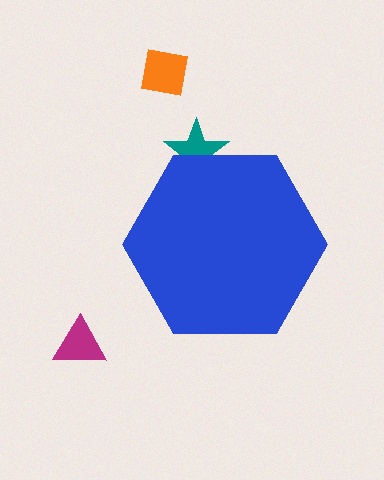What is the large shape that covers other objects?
A blue hexagon.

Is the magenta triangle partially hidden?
No, the magenta triangle is fully visible.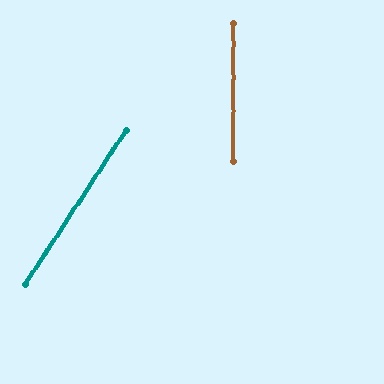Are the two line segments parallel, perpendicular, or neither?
Neither parallel nor perpendicular — they differ by about 33°.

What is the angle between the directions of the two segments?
Approximately 33 degrees.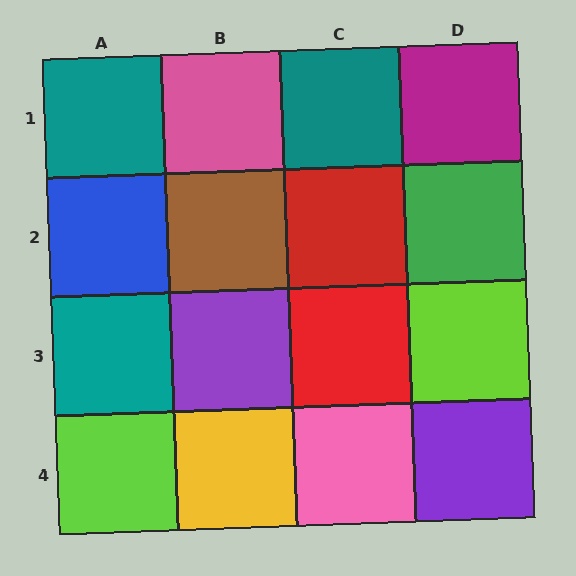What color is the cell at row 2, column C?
Red.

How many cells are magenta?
1 cell is magenta.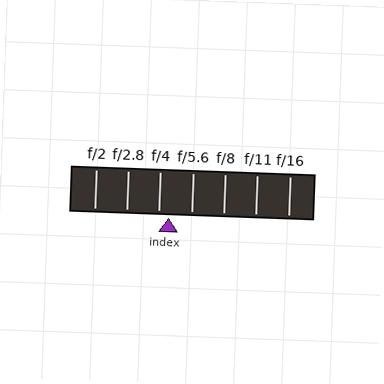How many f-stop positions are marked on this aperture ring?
There are 7 f-stop positions marked.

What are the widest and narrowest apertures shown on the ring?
The widest aperture shown is f/2 and the narrowest is f/16.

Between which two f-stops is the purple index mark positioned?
The index mark is between f/4 and f/5.6.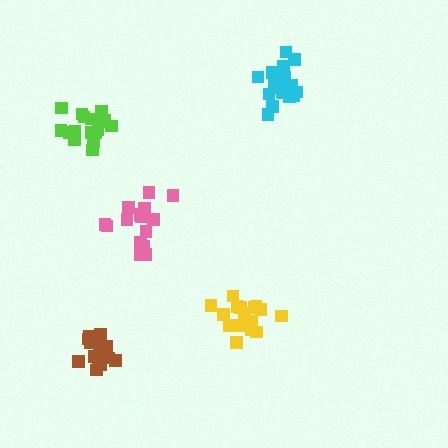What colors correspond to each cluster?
The clusters are colored: yellow, lime, pink, brown, cyan.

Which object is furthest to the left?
The lime cluster is leftmost.